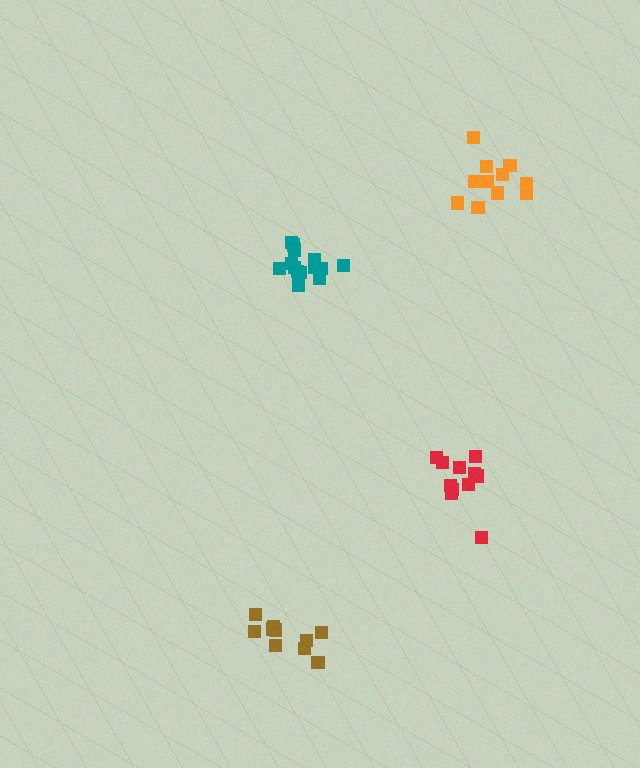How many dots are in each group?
Group 1: 10 dots, Group 2: 11 dots, Group 3: 11 dots, Group 4: 14 dots (46 total).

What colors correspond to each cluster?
The clusters are colored: brown, orange, red, teal.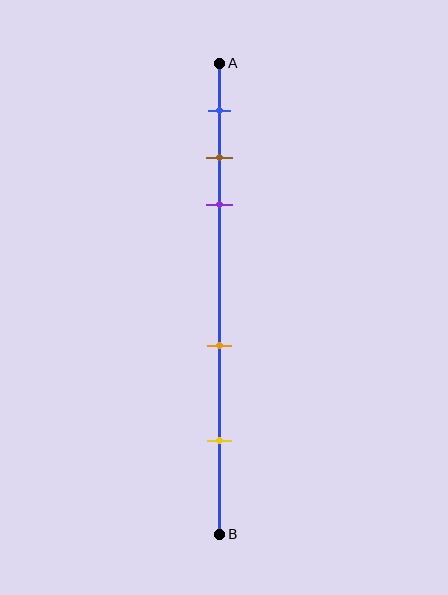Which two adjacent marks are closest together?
The brown and purple marks are the closest adjacent pair.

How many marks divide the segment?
There are 5 marks dividing the segment.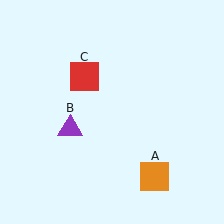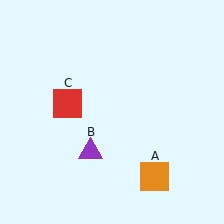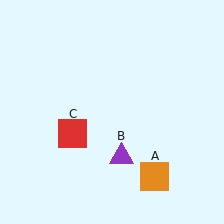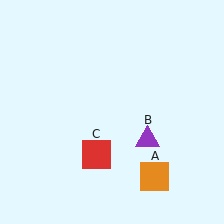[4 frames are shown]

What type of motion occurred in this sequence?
The purple triangle (object B), red square (object C) rotated counterclockwise around the center of the scene.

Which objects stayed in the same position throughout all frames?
Orange square (object A) remained stationary.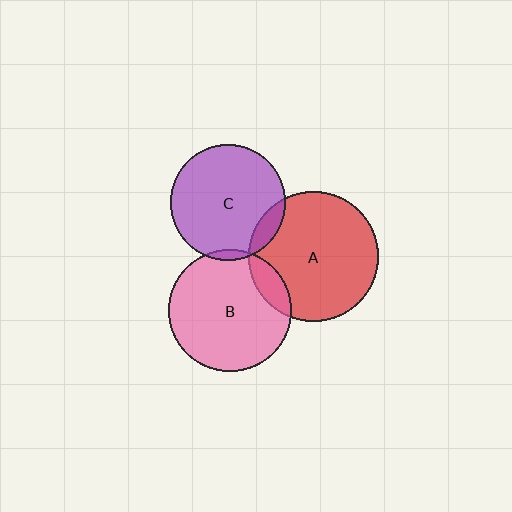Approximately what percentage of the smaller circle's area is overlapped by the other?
Approximately 5%.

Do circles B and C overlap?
Yes.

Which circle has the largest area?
Circle A (red).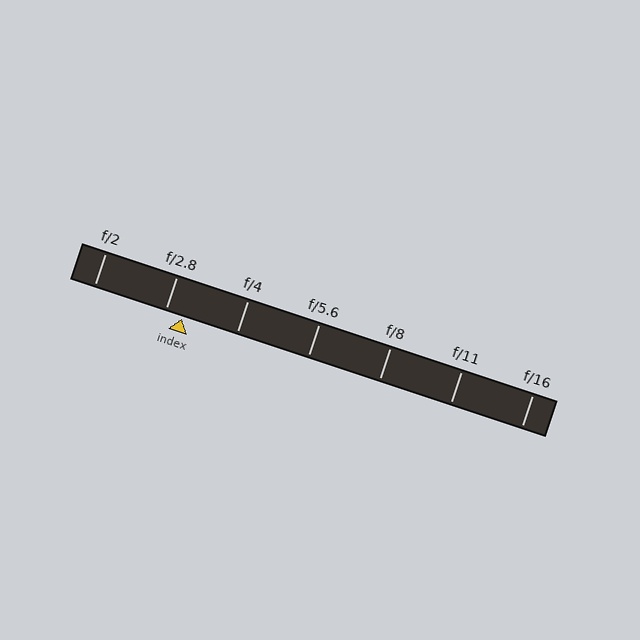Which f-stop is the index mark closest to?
The index mark is closest to f/2.8.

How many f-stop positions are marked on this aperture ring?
There are 7 f-stop positions marked.